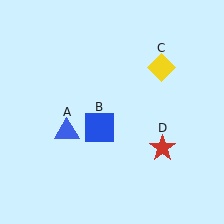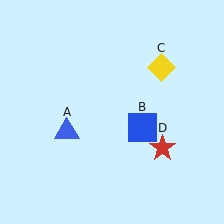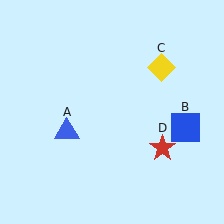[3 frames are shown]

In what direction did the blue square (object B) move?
The blue square (object B) moved right.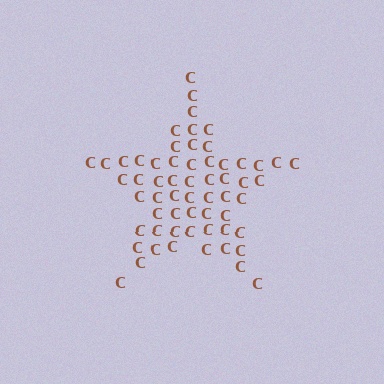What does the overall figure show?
The overall figure shows a star.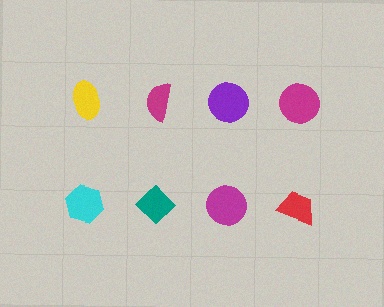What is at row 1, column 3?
A purple circle.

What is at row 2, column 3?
A magenta circle.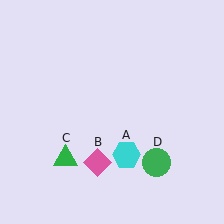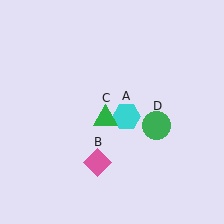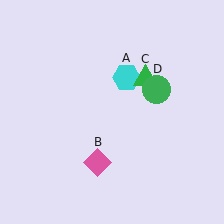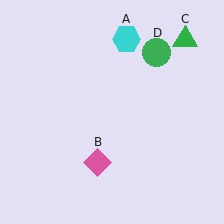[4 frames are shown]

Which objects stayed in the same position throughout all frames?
Pink diamond (object B) remained stationary.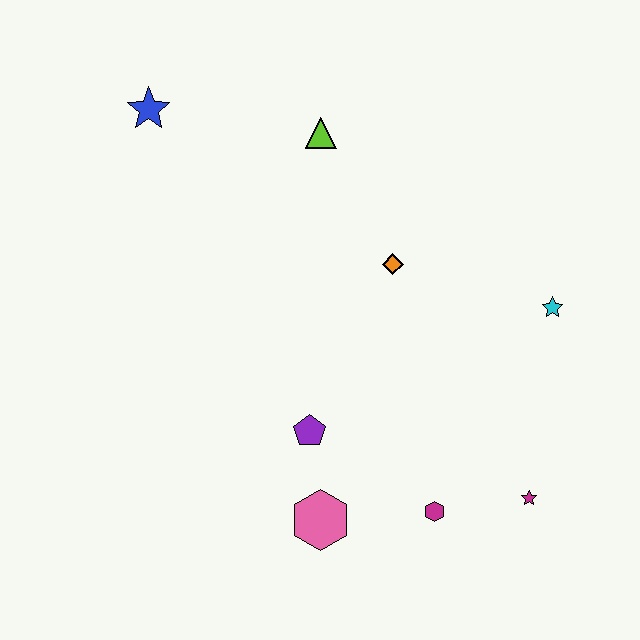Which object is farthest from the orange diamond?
The blue star is farthest from the orange diamond.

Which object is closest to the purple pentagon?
The pink hexagon is closest to the purple pentagon.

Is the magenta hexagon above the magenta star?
No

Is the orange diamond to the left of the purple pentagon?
No